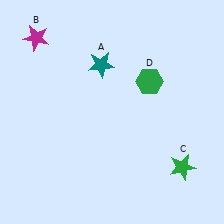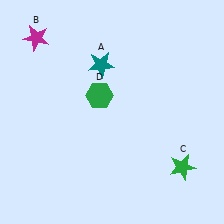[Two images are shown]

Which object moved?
The green hexagon (D) moved left.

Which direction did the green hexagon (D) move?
The green hexagon (D) moved left.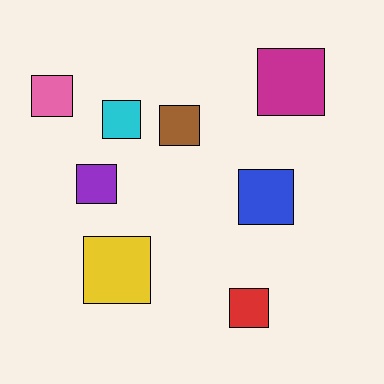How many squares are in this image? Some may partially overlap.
There are 8 squares.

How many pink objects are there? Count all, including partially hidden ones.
There is 1 pink object.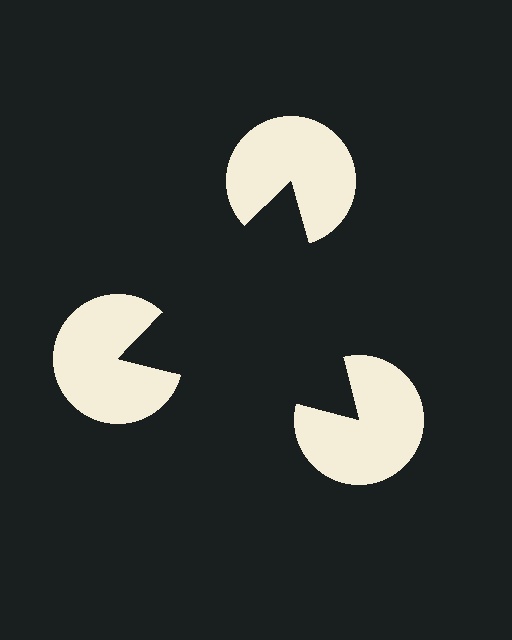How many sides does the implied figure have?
3 sides.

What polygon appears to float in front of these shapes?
An illusory triangle — its edges are inferred from the aligned wedge cuts in the pac-man discs, not physically drawn.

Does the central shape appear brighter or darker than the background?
It typically appears slightly darker than the background, even though no actual brightness change is drawn.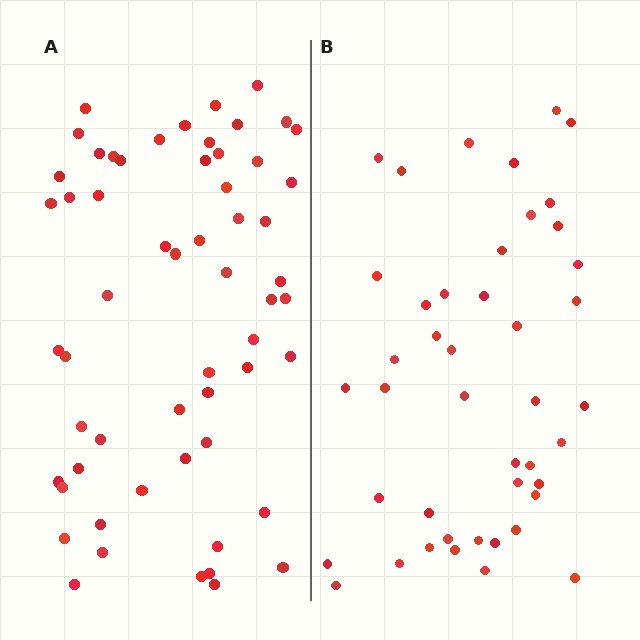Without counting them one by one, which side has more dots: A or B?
Region A (the left region) has more dots.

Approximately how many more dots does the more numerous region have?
Region A has approximately 15 more dots than region B.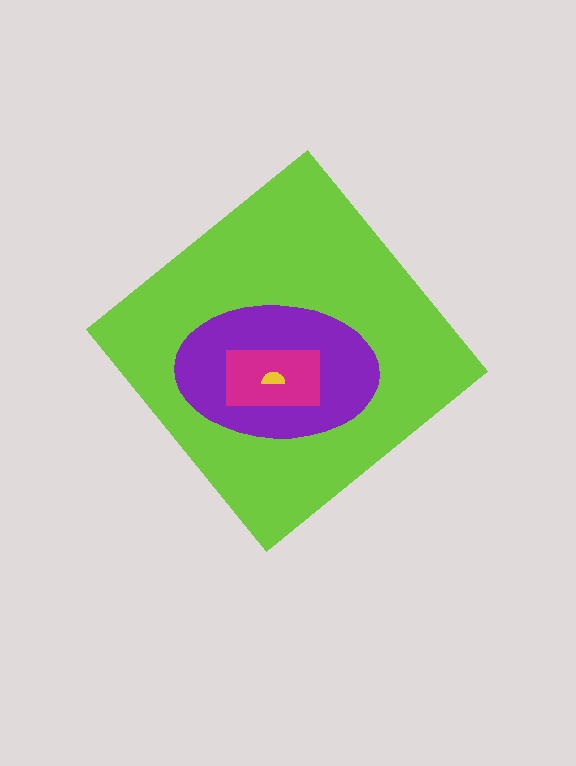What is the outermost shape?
The lime diamond.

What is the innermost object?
The yellow semicircle.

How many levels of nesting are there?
4.